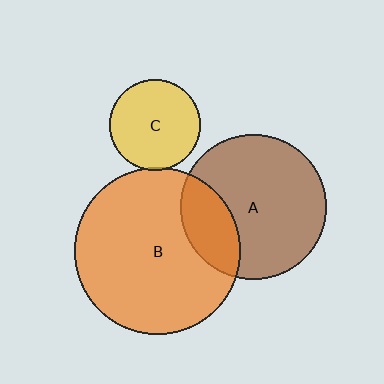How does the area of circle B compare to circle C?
Approximately 3.3 times.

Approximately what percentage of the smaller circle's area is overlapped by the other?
Approximately 5%.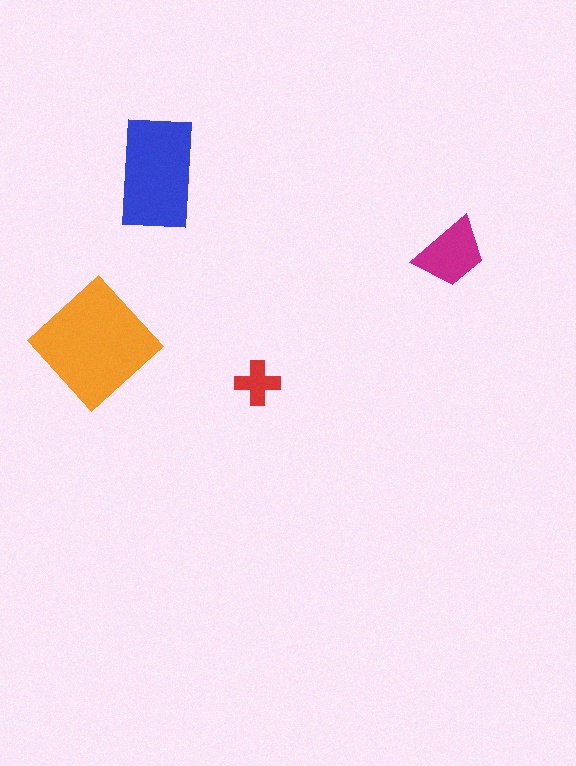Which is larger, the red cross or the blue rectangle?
The blue rectangle.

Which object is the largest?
The orange diamond.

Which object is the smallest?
The red cross.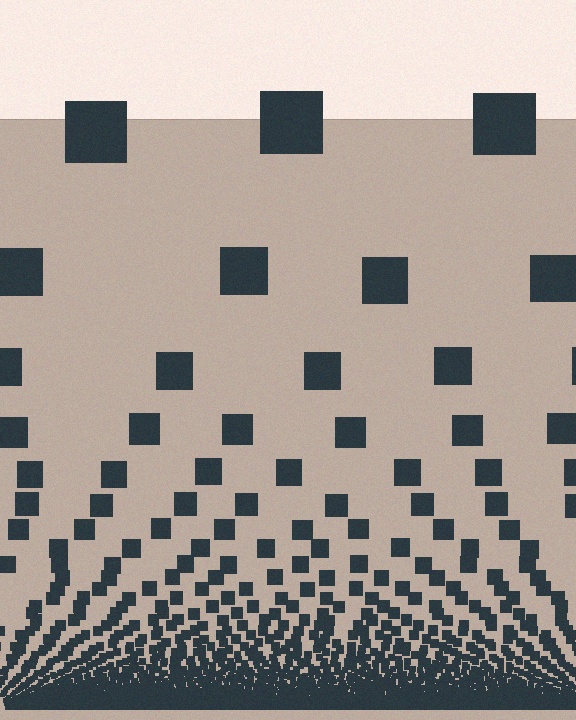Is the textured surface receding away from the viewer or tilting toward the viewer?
The surface appears to tilt toward the viewer. Texture elements get larger and sparser toward the top.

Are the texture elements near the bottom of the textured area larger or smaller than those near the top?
Smaller. The gradient is inverted — elements near the bottom are smaller and denser.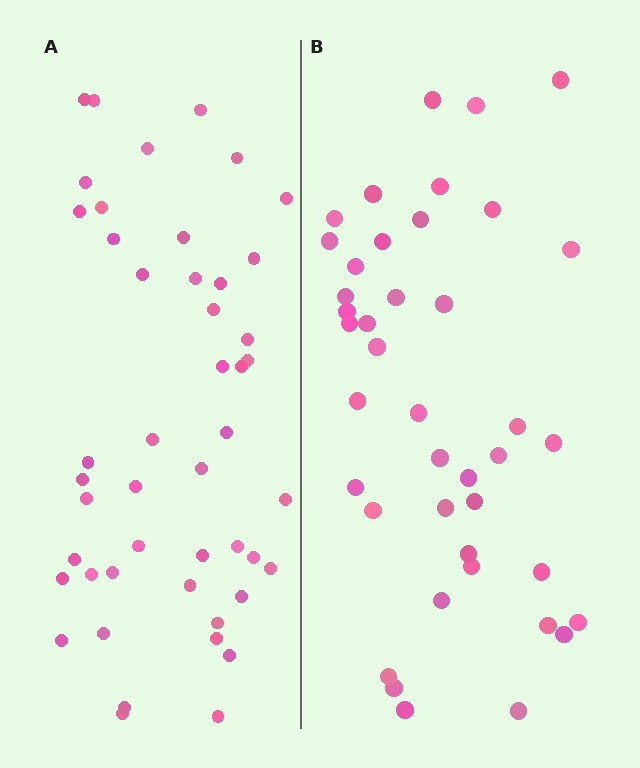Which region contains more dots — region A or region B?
Region A (the left region) has more dots.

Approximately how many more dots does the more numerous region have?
Region A has about 6 more dots than region B.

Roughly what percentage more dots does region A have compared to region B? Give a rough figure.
About 15% more.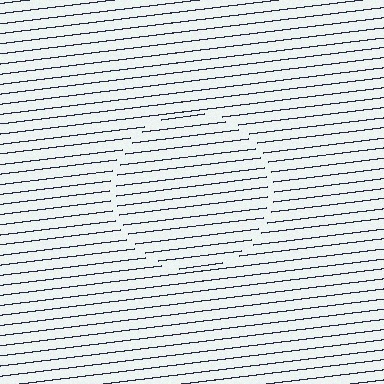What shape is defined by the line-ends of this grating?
An illusory circle. The interior of the shape contains the same grating, shifted by half a period — the contour is defined by the phase discontinuity where line-ends from the inner and outer gratings abut.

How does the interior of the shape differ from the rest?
The interior of the shape contains the same grating, shifted by half a period — the contour is defined by the phase discontinuity where line-ends from the inner and outer gratings abut.